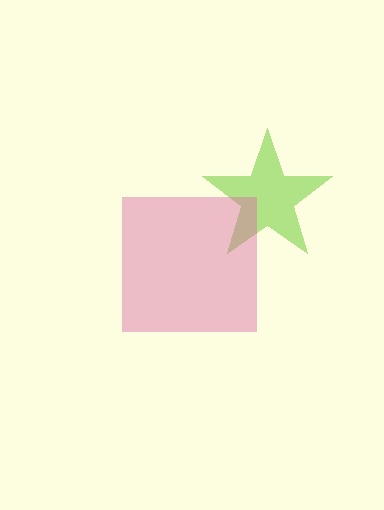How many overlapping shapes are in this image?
There are 2 overlapping shapes in the image.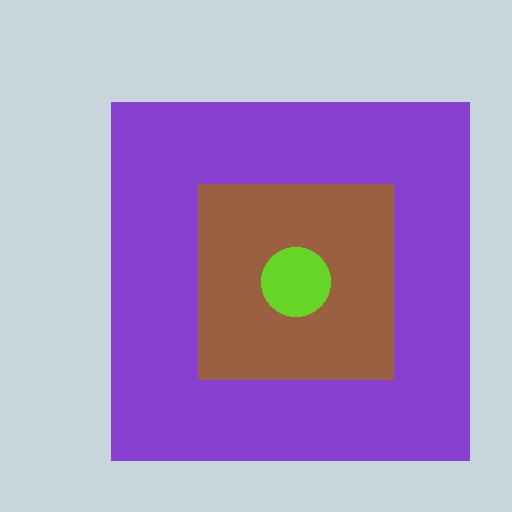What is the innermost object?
The lime circle.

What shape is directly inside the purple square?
The brown square.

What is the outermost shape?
The purple square.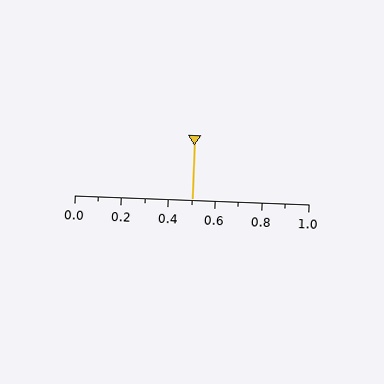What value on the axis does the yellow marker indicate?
The marker indicates approximately 0.5.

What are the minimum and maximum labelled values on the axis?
The axis runs from 0.0 to 1.0.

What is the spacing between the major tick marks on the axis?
The major ticks are spaced 0.2 apart.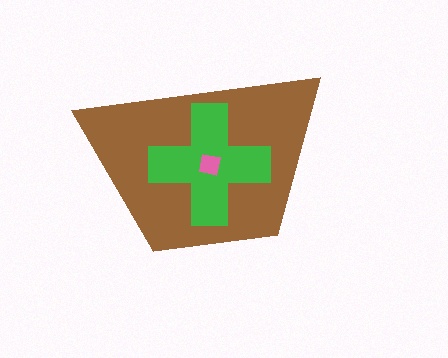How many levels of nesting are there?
3.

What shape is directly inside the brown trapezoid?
The green cross.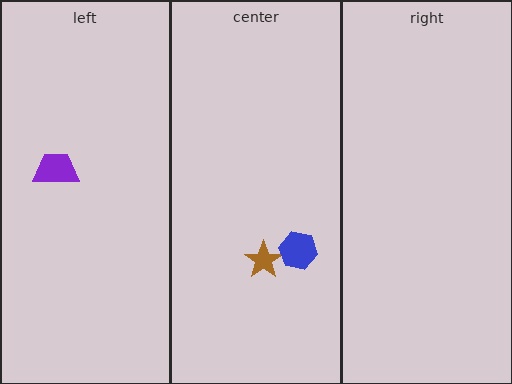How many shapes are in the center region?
2.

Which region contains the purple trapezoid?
The left region.